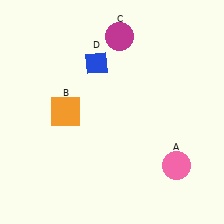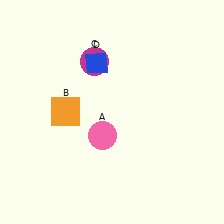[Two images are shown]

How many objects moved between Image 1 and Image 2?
2 objects moved between the two images.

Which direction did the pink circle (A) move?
The pink circle (A) moved left.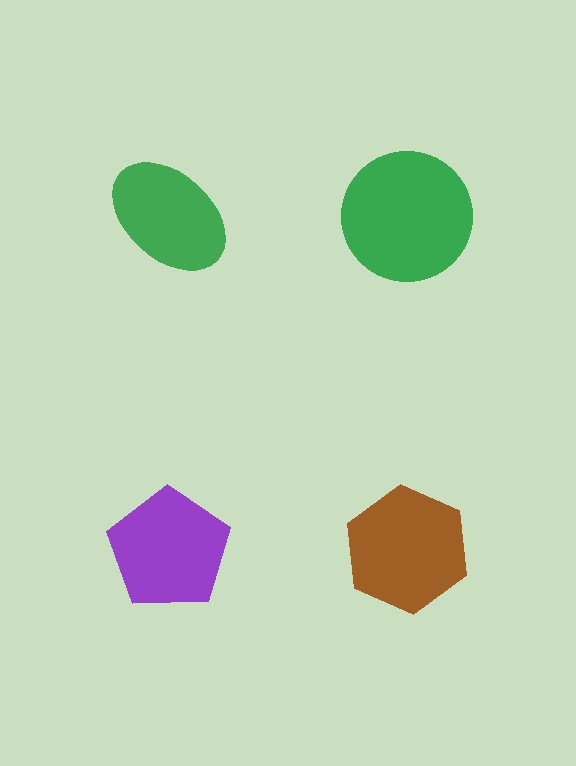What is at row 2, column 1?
A purple pentagon.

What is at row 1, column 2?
A green circle.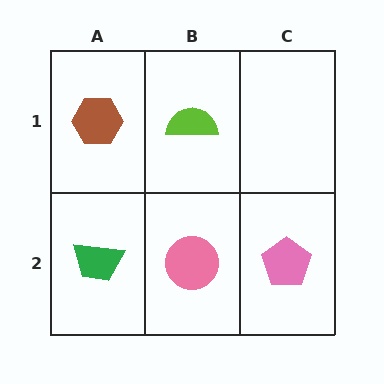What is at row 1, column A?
A brown hexagon.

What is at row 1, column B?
A lime semicircle.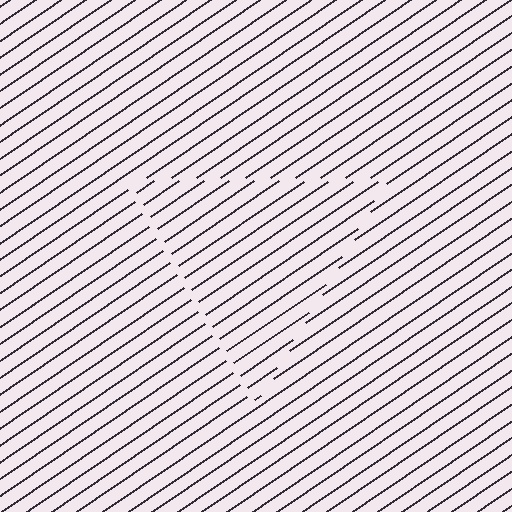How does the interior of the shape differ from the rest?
The interior of the shape contains the same grating, shifted by half a period — the contour is defined by the phase discontinuity where line-ends from the inner and outer gratings abut.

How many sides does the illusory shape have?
3 sides — the line-ends trace a triangle.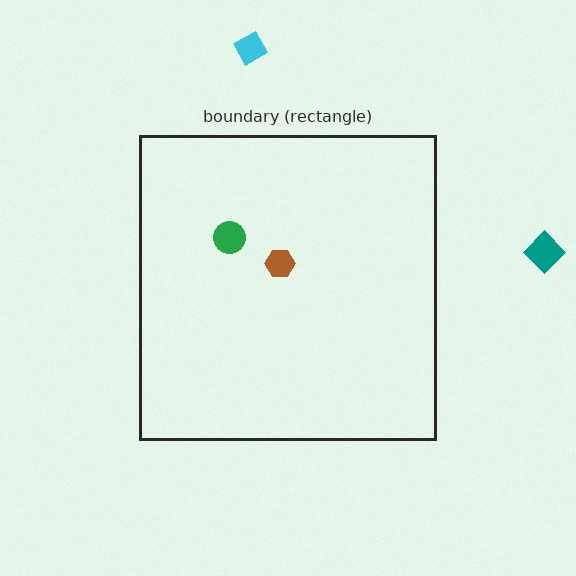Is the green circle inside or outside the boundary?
Inside.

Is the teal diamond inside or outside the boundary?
Outside.